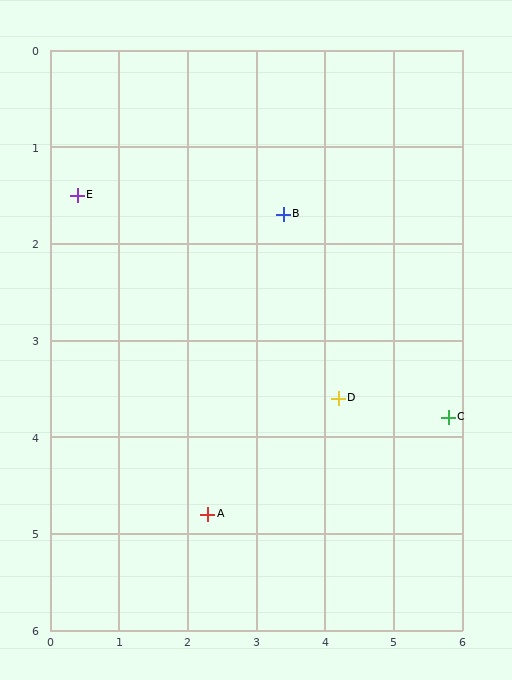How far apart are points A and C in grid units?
Points A and C are about 3.6 grid units apart.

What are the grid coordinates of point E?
Point E is at approximately (0.4, 1.5).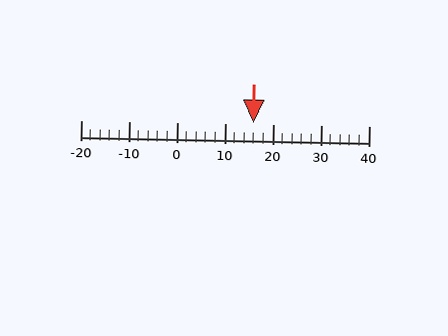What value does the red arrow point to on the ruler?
The red arrow points to approximately 16.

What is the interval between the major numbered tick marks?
The major tick marks are spaced 10 units apart.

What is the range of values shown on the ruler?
The ruler shows values from -20 to 40.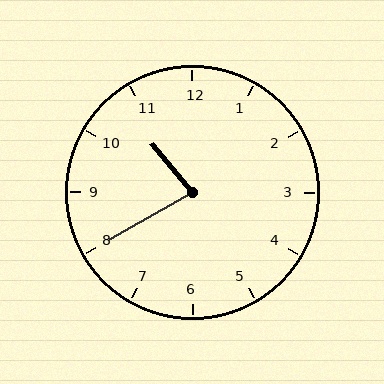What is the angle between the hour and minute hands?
Approximately 80 degrees.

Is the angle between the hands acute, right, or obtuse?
It is acute.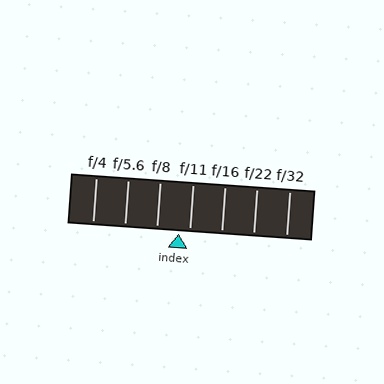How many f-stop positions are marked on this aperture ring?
There are 7 f-stop positions marked.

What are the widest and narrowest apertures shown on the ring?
The widest aperture shown is f/4 and the narrowest is f/32.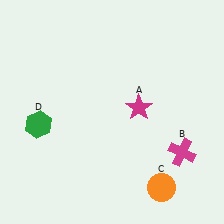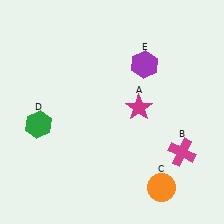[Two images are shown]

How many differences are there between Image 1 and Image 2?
There is 1 difference between the two images.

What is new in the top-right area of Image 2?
A purple hexagon (E) was added in the top-right area of Image 2.